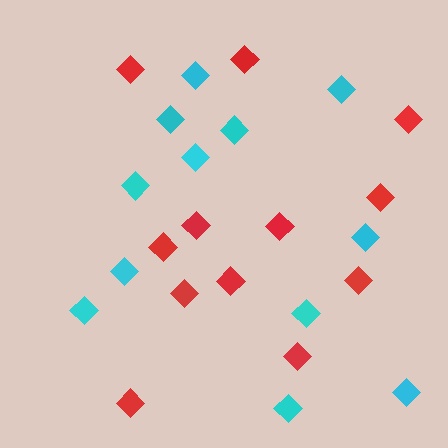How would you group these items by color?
There are 2 groups: one group of red diamonds (12) and one group of cyan diamonds (12).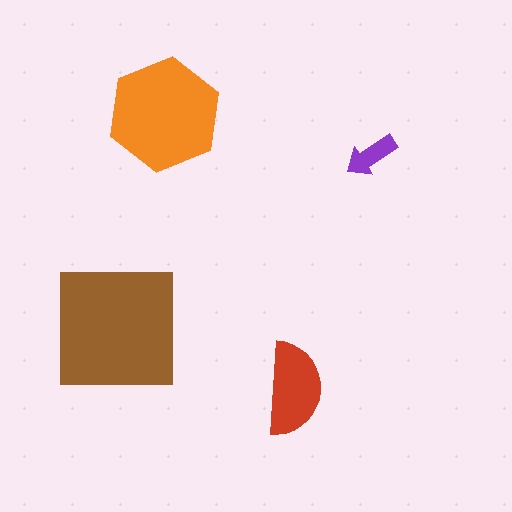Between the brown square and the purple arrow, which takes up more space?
The brown square.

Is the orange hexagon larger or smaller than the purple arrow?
Larger.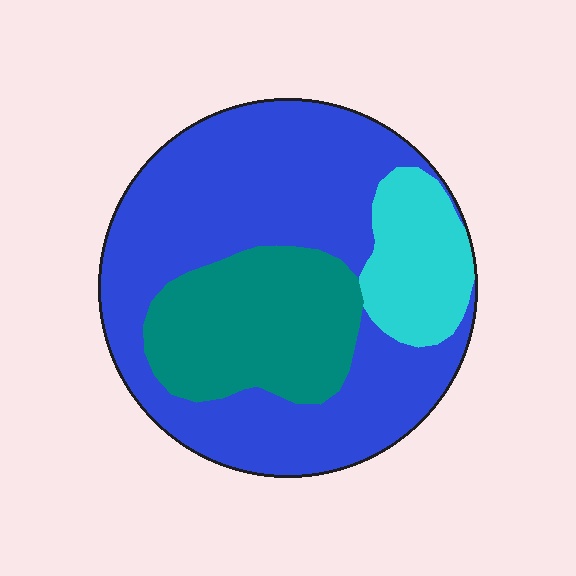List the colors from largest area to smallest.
From largest to smallest: blue, teal, cyan.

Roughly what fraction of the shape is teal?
Teal covers about 25% of the shape.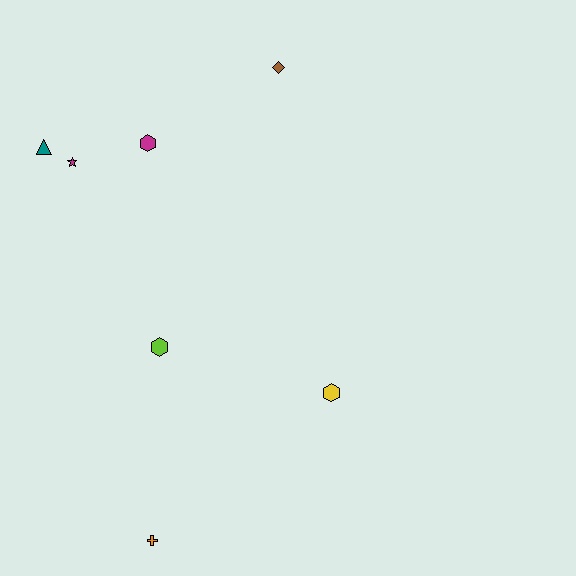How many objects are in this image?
There are 7 objects.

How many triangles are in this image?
There is 1 triangle.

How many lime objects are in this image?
There is 1 lime object.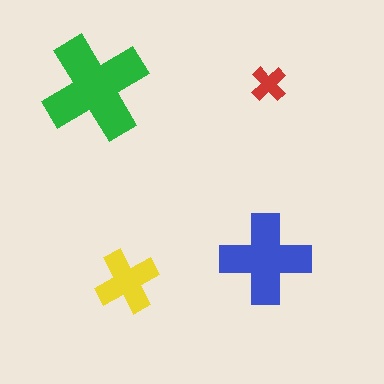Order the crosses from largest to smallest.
the green one, the blue one, the yellow one, the red one.